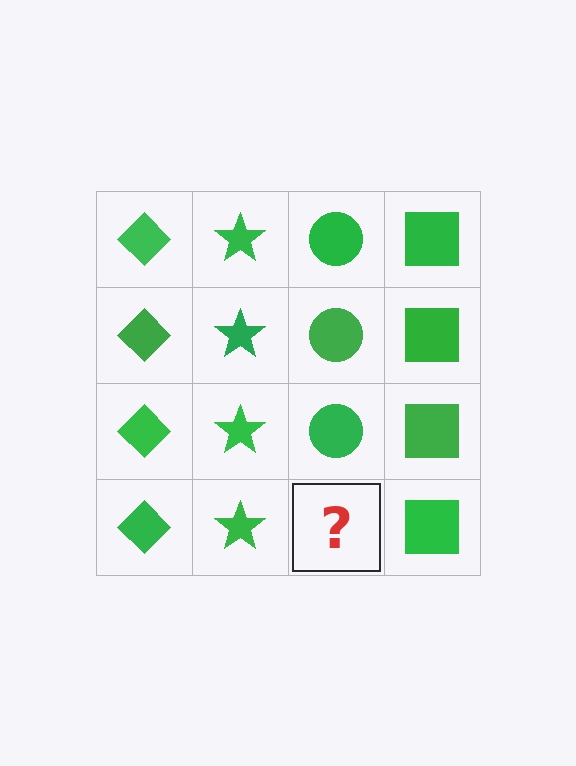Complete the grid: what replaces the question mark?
The question mark should be replaced with a green circle.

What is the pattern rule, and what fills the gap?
The rule is that each column has a consistent shape. The gap should be filled with a green circle.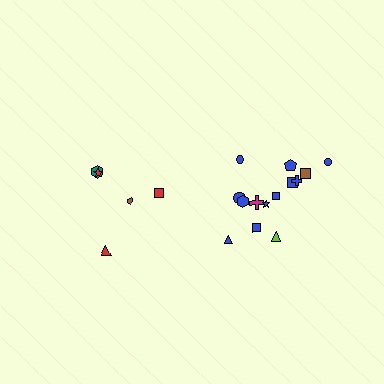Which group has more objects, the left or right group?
The right group.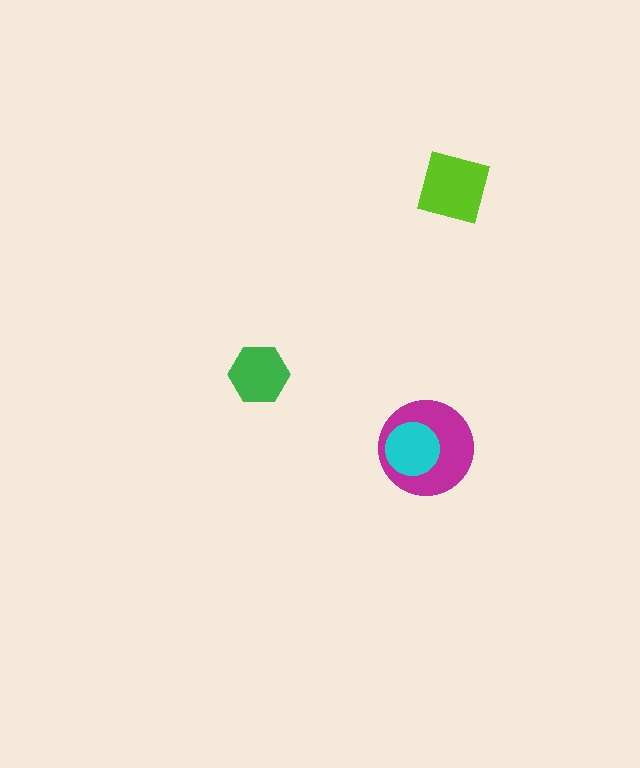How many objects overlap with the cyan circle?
1 object overlaps with the cyan circle.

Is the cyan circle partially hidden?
No, no other shape covers it.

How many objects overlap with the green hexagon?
0 objects overlap with the green hexagon.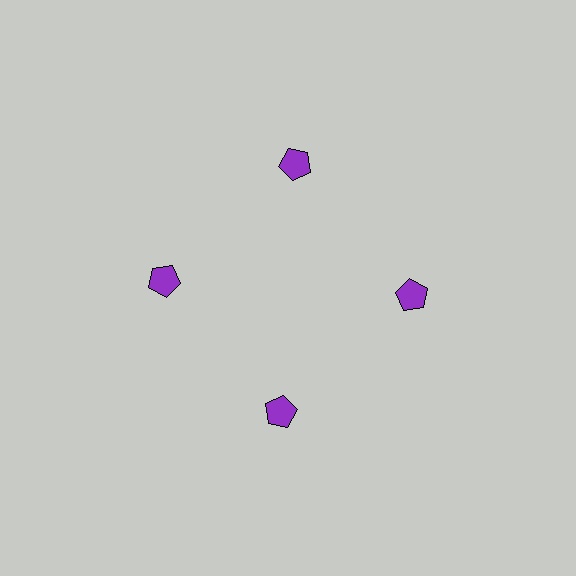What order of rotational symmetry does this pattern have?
This pattern has 4-fold rotational symmetry.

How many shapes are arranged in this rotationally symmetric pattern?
There are 4 shapes, arranged in 4 groups of 1.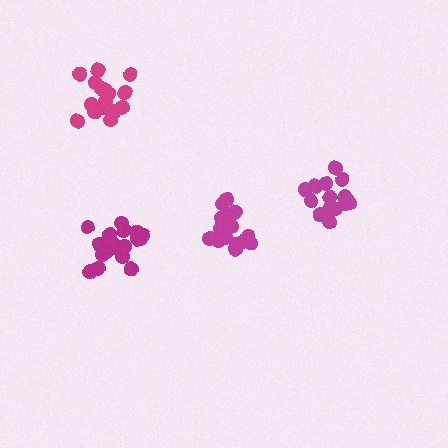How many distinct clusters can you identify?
There are 4 distinct clusters.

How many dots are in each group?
Group 1: 18 dots, Group 2: 20 dots, Group 3: 15 dots, Group 4: 17 dots (70 total).